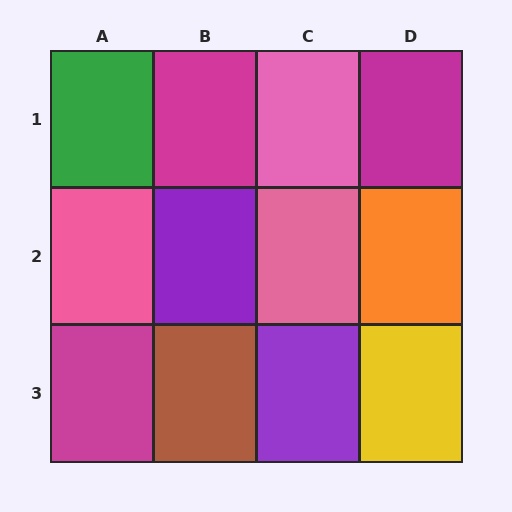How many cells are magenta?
3 cells are magenta.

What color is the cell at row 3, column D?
Yellow.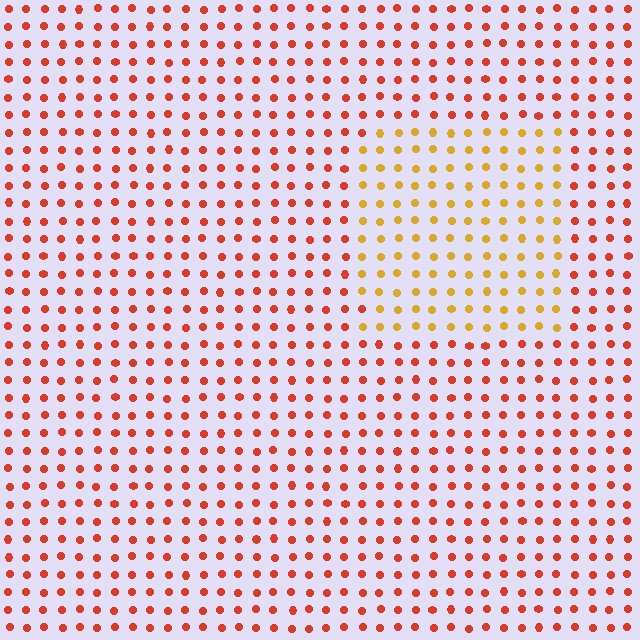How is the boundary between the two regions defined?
The boundary is defined purely by a slight shift in hue (about 39 degrees). Spacing, size, and orientation are identical on both sides.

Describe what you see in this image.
The image is filled with small red elements in a uniform arrangement. A rectangle-shaped region is visible where the elements are tinted to a slightly different hue, forming a subtle color boundary.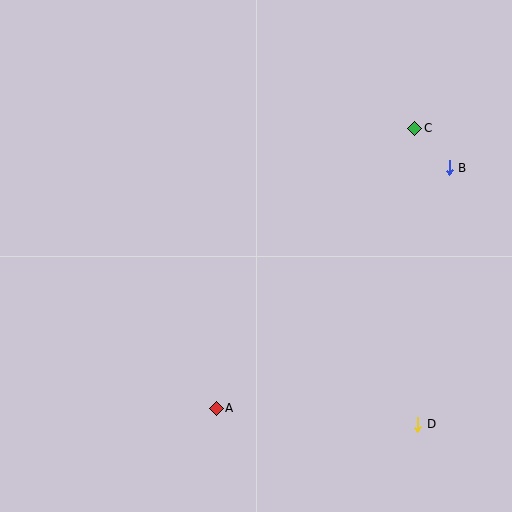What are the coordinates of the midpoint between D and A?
The midpoint between D and A is at (317, 416).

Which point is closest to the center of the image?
Point A at (216, 408) is closest to the center.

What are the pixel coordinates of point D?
Point D is at (418, 424).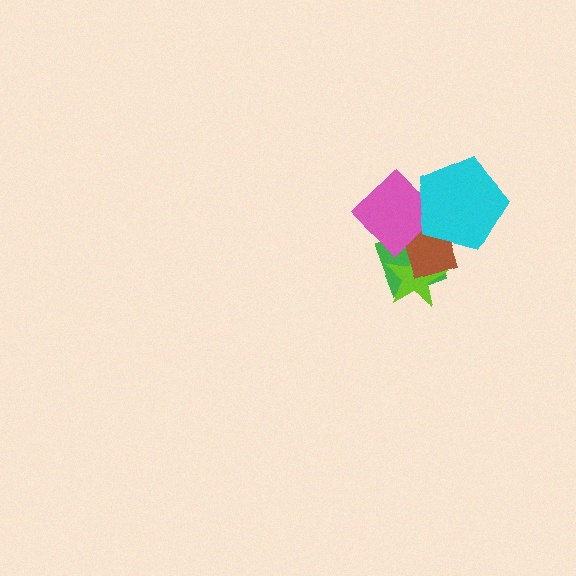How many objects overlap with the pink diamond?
4 objects overlap with the pink diamond.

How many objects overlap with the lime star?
3 objects overlap with the lime star.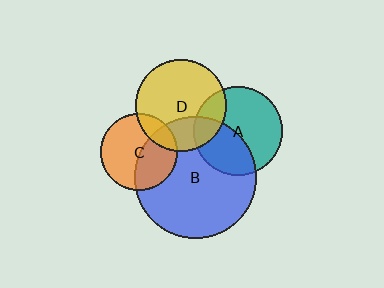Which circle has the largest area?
Circle B (blue).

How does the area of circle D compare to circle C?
Approximately 1.4 times.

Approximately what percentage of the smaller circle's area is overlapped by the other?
Approximately 20%.